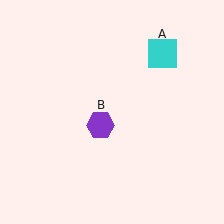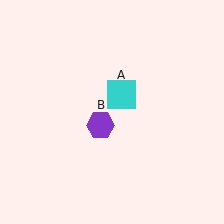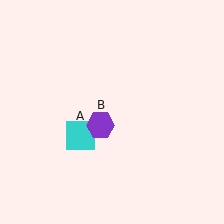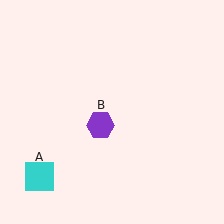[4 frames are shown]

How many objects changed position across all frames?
1 object changed position: cyan square (object A).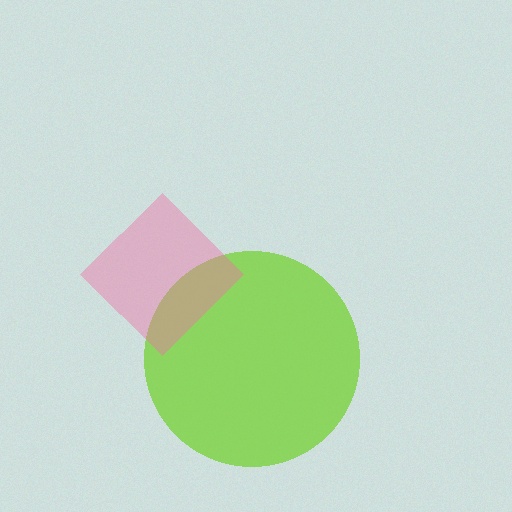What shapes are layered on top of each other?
The layered shapes are: a lime circle, a pink diamond.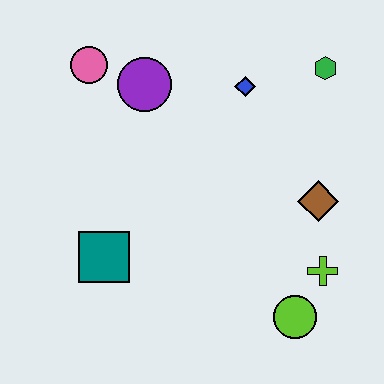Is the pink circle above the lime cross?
Yes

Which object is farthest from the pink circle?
The lime circle is farthest from the pink circle.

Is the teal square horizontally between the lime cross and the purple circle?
No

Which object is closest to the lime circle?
The lime cross is closest to the lime circle.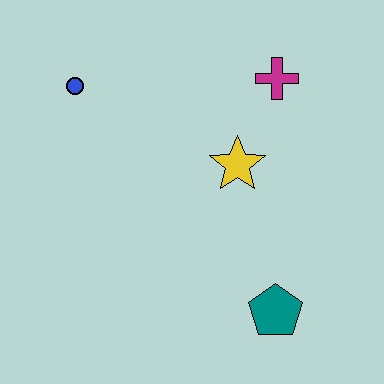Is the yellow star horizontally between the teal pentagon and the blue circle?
Yes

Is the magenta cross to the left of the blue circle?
No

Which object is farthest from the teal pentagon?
The blue circle is farthest from the teal pentagon.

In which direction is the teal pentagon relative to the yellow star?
The teal pentagon is below the yellow star.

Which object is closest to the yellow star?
The magenta cross is closest to the yellow star.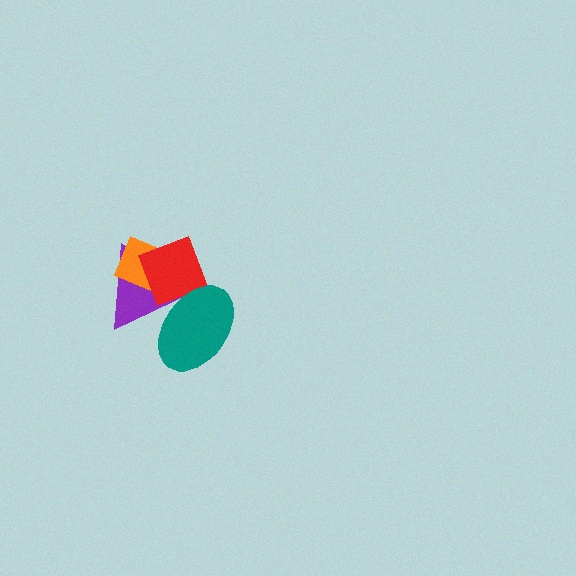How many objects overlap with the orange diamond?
2 objects overlap with the orange diamond.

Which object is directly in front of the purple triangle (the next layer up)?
The orange diamond is directly in front of the purple triangle.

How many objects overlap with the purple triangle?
3 objects overlap with the purple triangle.